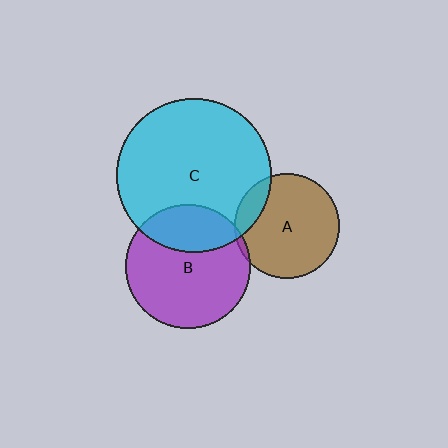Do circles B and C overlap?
Yes.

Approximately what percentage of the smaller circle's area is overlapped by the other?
Approximately 30%.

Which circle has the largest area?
Circle C (cyan).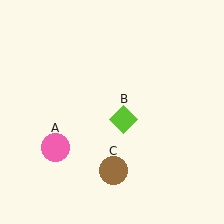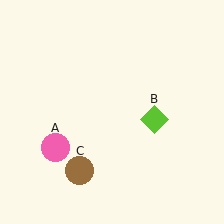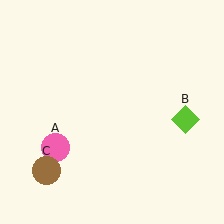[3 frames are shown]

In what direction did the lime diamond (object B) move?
The lime diamond (object B) moved right.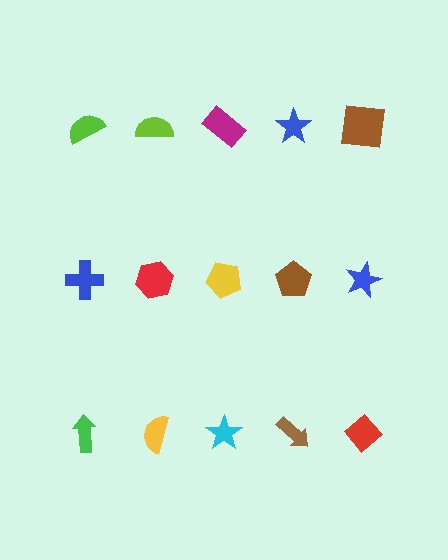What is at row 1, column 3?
A magenta rectangle.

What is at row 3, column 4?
A brown arrow.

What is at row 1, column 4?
A blue star.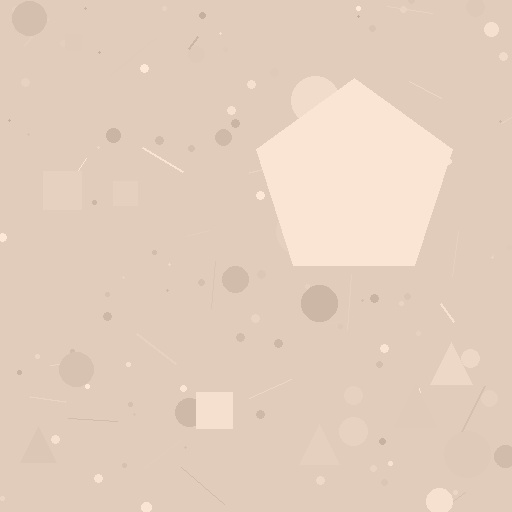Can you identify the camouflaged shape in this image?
The camouflaged shape is a pentagon.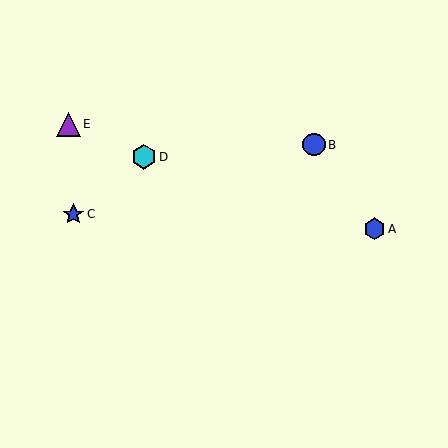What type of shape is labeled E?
Shape E is a purple triangle.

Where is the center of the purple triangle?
The center of the purple triangle is at (68, 124).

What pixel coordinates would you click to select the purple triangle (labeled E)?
Click at (68, 124) to select the purple triangle E.